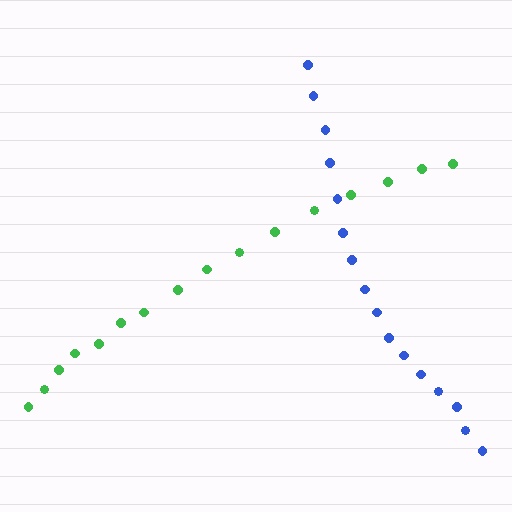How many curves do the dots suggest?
There are 2 distinct paths.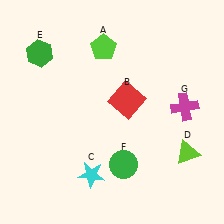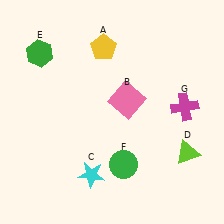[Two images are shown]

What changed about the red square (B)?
In Image 1, B is red. In Image 2, it changed to pink.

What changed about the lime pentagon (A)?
In Image 1, A is lime. In Image 2, it changed to yellow.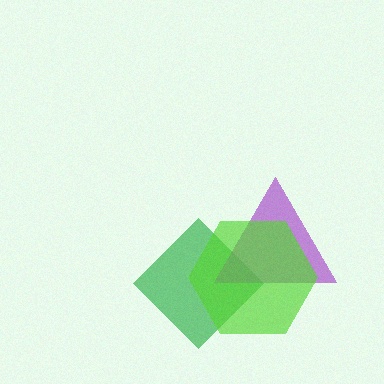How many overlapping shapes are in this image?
There are 3 overlapping shapes in the image.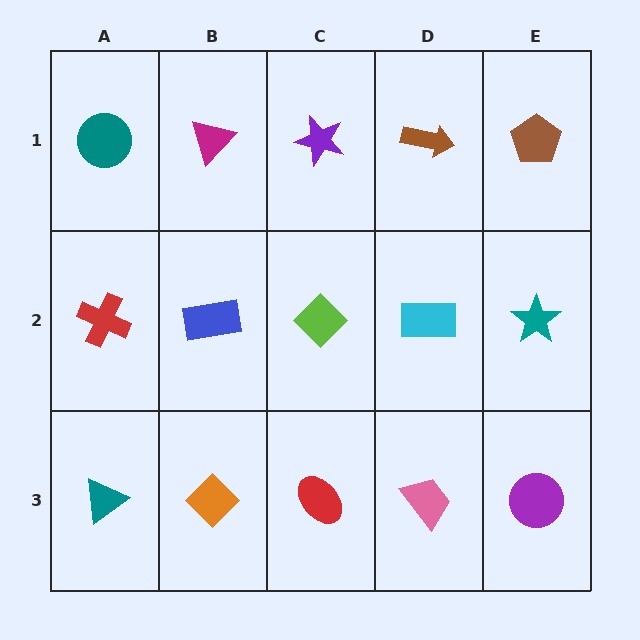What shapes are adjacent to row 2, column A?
A teal circle (row 1, column A), a teal triangle (row 3, column A), a blue rectangle (row 2, column B).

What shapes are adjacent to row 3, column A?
A red cross (row 2, column A), an orange diamond (row 3, column B).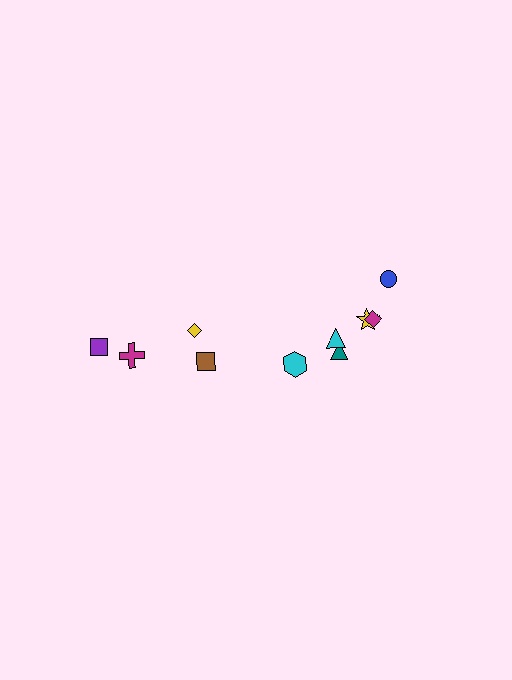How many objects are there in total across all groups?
There are 10 objects.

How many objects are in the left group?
There are 4 objects.